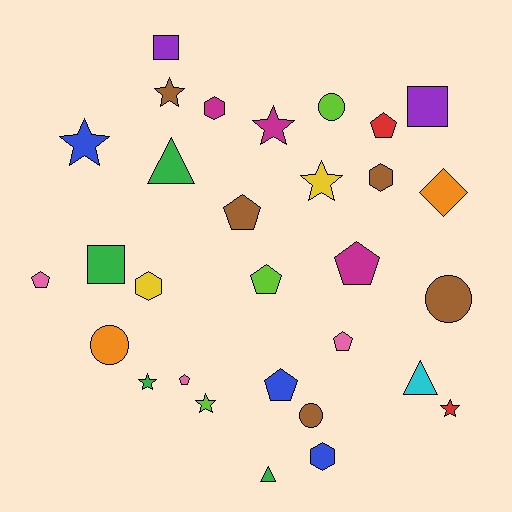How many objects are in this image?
There are 30 objects.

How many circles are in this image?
There are 4 circles.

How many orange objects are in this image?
There are 2 orange objects.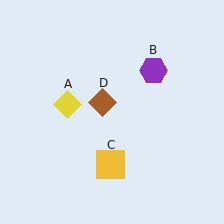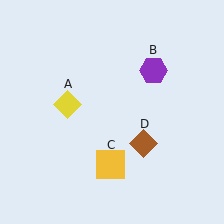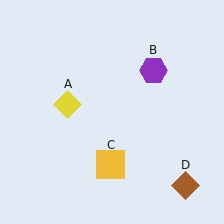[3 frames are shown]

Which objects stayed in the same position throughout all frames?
Yellow diamond (object A) and purple hexagon (object B) and yellow square (object C) remained stationary.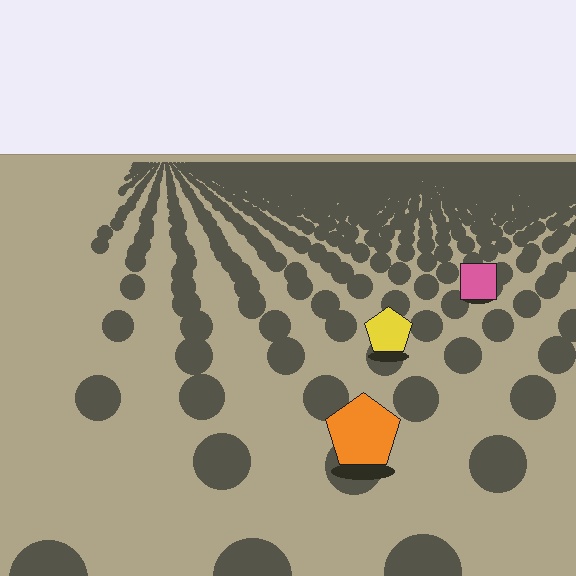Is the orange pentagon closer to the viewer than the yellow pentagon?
Yes. The orange pentagon is closer — you can tell from the texture gradient: the ground texture is coarser near it.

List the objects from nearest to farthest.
From nearest to farthest: the orange pentagon, the yellow pentagon, the pink square.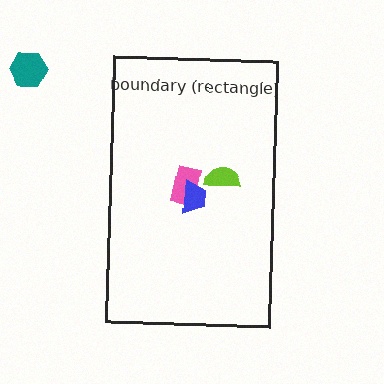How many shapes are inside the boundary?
3 inside, 1 outside.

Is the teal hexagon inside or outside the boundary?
Outside.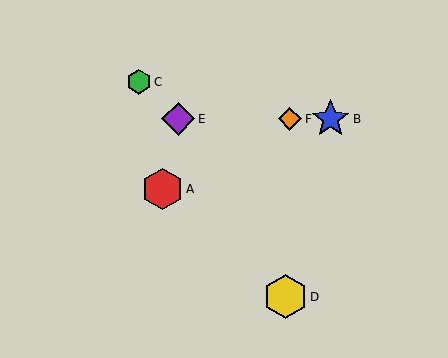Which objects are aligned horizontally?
Objects B, E, F are aligned horizontally.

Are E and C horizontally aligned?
No, E is at y≈119 and C is at y≈82.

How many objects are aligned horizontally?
3 objects (B, E, F) are aligned horizontally.